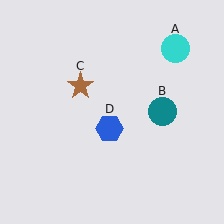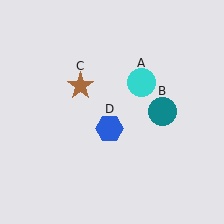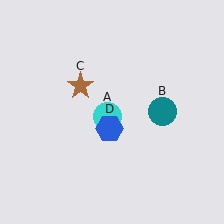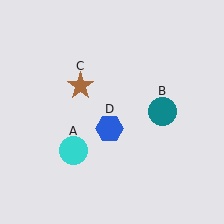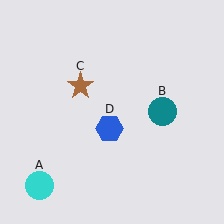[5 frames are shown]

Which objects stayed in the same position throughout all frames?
Teal circle (object B) and brown star (object C) and blue hexagon (object D) remained stationary.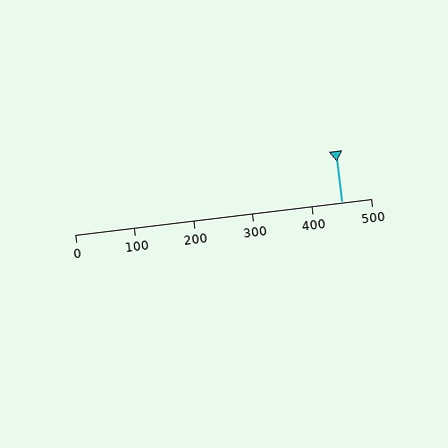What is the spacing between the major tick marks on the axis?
The major ticks are spaced 100 apart.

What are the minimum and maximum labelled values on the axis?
The axis runs from 0 to 500.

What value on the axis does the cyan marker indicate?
The marker indicates approximately 450.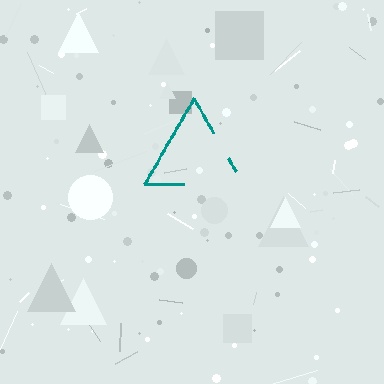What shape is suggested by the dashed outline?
The dashed outline suggests a triangle.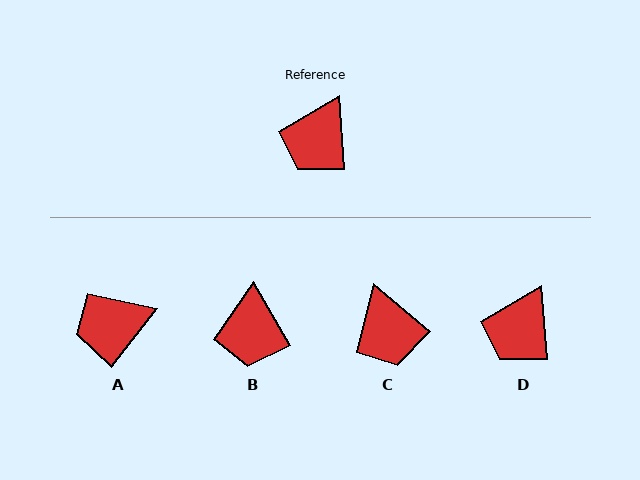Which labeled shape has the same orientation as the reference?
D.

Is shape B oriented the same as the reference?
No, it is off by about 25 degrees.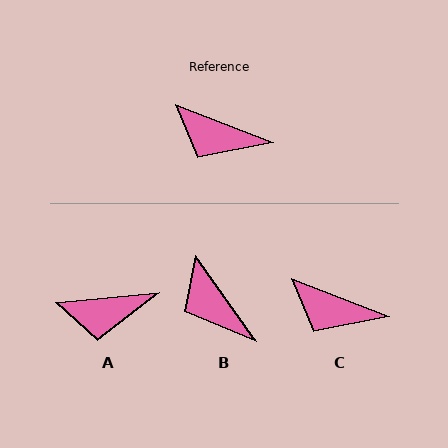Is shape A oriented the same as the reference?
No, it is off by about 26 degrees.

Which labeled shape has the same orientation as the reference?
C.